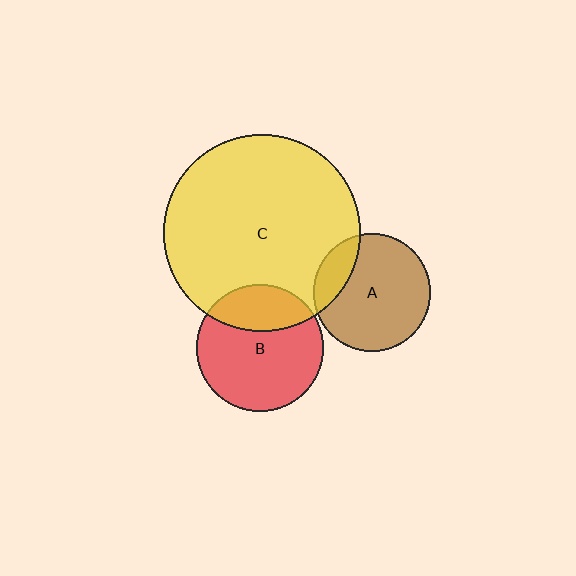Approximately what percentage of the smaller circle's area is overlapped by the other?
Approximately 30%.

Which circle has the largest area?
Circle C (yellow).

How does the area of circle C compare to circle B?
Approximately 2.4 times.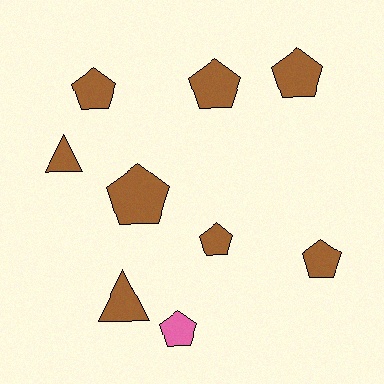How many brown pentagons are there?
There are 6 brown pentagons.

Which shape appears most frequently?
Pentagon, with 7 objects.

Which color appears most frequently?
Brown, with 8 objects.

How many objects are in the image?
There are 9 objects.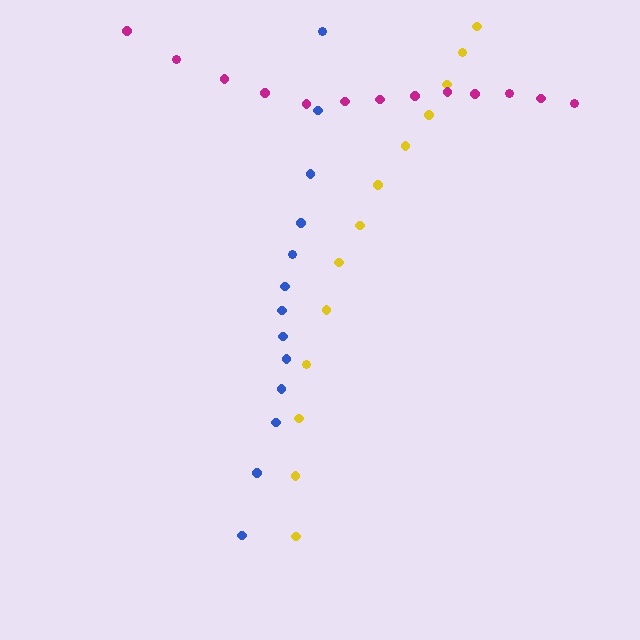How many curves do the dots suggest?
There are 3 distinct paths.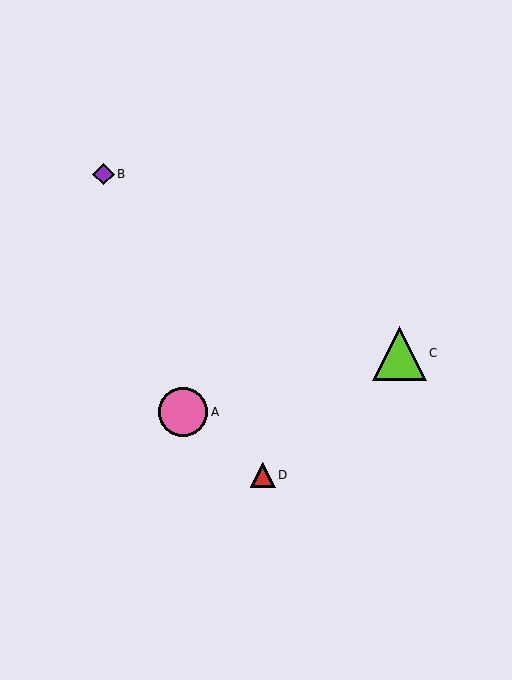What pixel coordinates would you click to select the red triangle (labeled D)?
Click at (263, 475) to select the red triangle D.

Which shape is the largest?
The lime triangle (labeled C) is the largest.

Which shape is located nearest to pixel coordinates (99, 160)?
The purple diamond (labeled B) at (103, 174) is nearest to that location.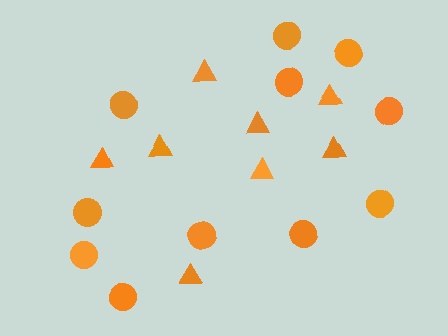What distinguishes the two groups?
There are 2 groups: one group of triangles (8) and one group of circles (11).